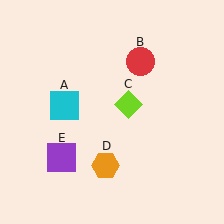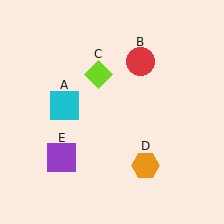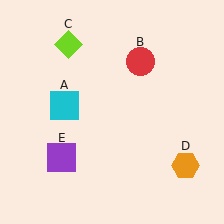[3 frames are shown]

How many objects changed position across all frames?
2 objects changed position: lime diamond (object C), orange hexagon (object D).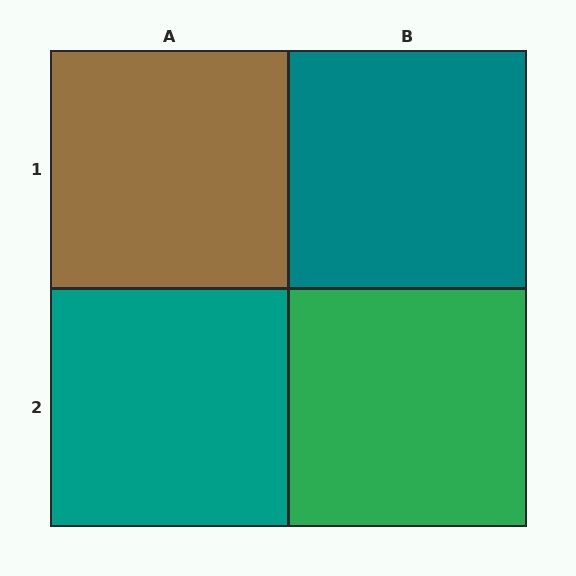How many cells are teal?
2 cells are teal.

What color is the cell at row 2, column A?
Teal.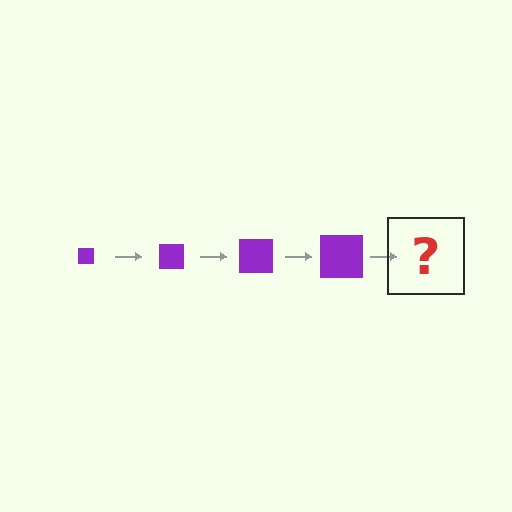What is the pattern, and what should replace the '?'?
The pattern is that the square gets progressively larger each step. The '?' should be a purple square, larger than the previous one.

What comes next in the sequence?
The next element should be a purple square, larger than the previous one.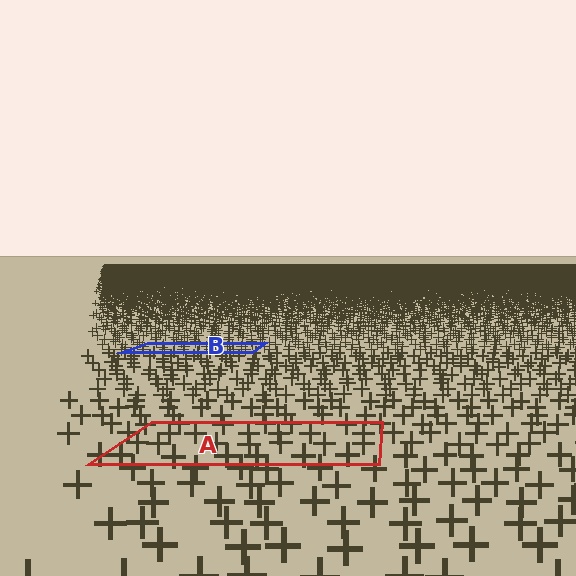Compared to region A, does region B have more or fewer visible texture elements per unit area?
Region B has more texture elements per unit area — they are packed more densely because it is farther away.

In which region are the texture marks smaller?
The texture marks are smaller in region B, because it is farther away.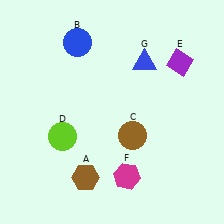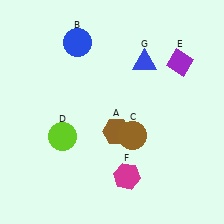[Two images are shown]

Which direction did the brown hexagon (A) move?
The brown hexagon (A) moved up.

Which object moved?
The brown hexagon (A) moved up.